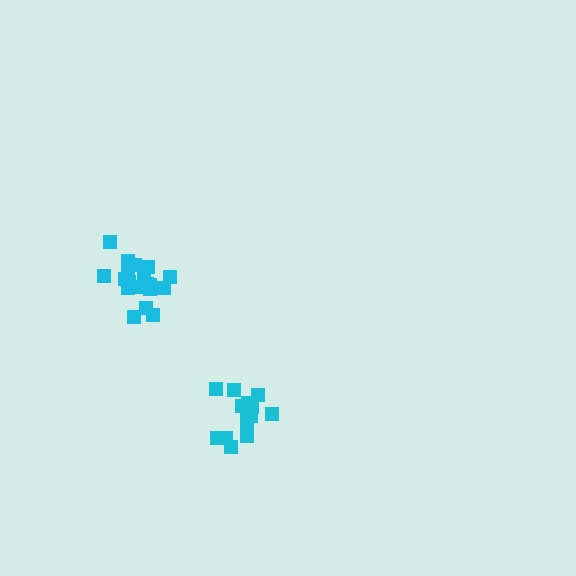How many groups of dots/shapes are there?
There are 2 groups.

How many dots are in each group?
Group 1: 19 dots, Group 2: 14 dots (33 total).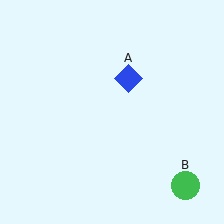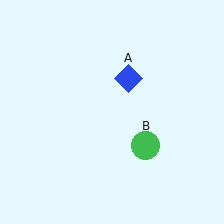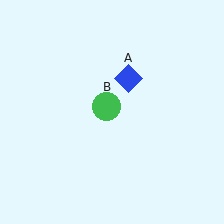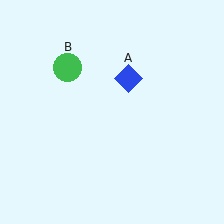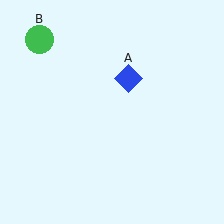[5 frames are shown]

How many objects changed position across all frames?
1 object changed position: green circle (object B).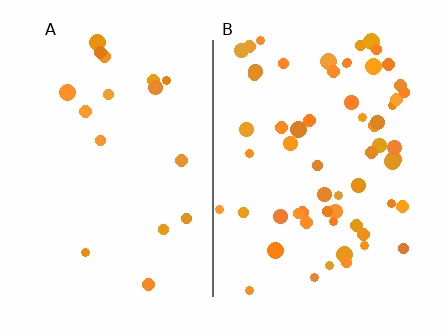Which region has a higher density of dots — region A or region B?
B (the right).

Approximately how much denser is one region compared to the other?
Approximately 3.4× — region B over region A.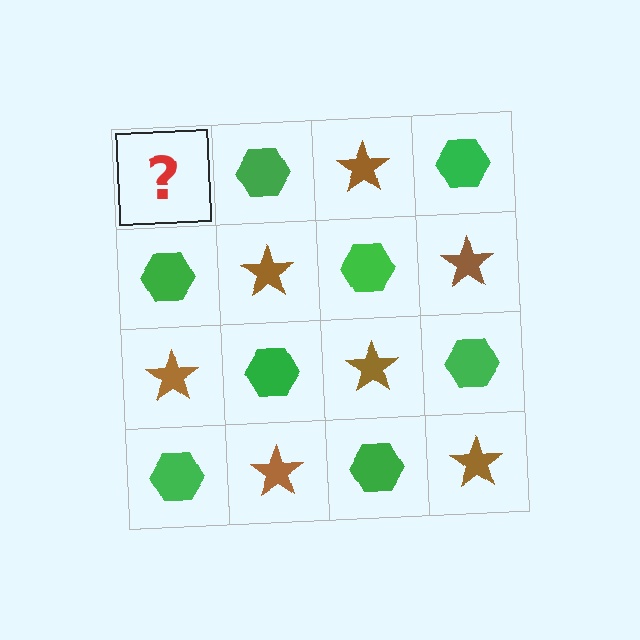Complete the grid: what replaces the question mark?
The question mark should be replaced with a brown star.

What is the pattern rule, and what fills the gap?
The rule is that it alternates brown star and green hexagon in a checkerboard pattern. The gap should be filled with a brown star.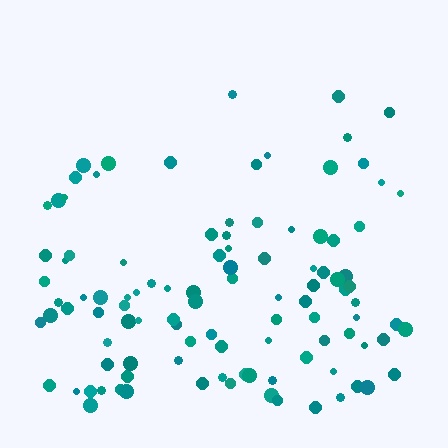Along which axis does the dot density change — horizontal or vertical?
Vertical.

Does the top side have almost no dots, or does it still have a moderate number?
Still a moderate number, just noticeably fewer than the bottom.